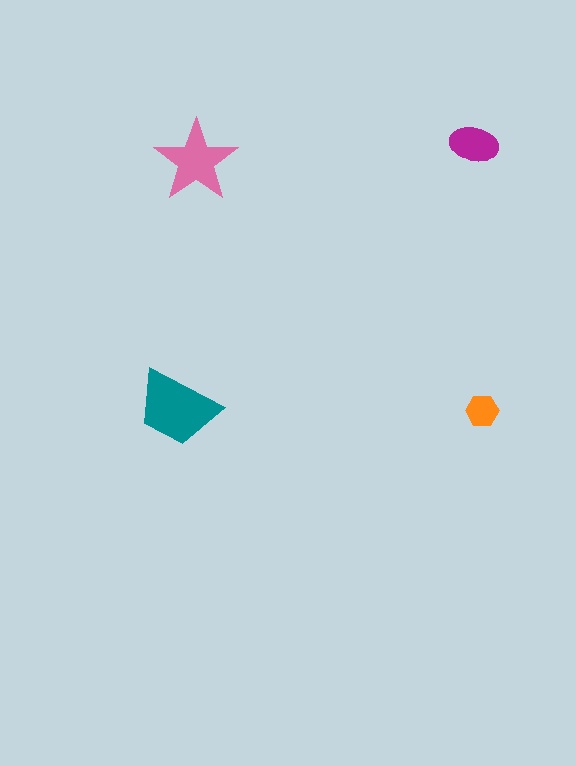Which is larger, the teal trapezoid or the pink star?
The teal trapezoid.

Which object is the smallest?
The orange hexagon.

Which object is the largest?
The teal trapezoid.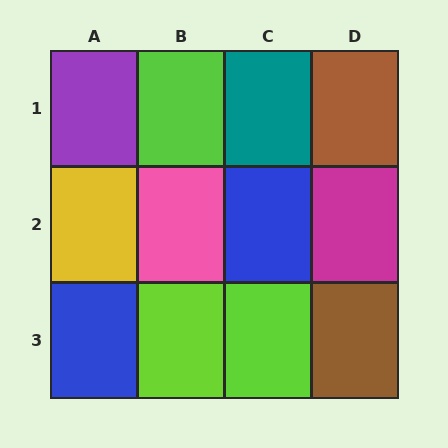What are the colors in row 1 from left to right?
Purple, lime, teal, brown.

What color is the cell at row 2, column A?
Yellow.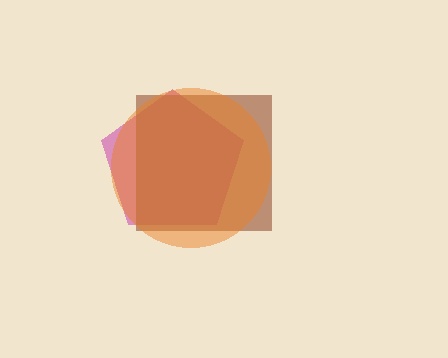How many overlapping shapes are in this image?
There are 3 overlapping shapes in the image.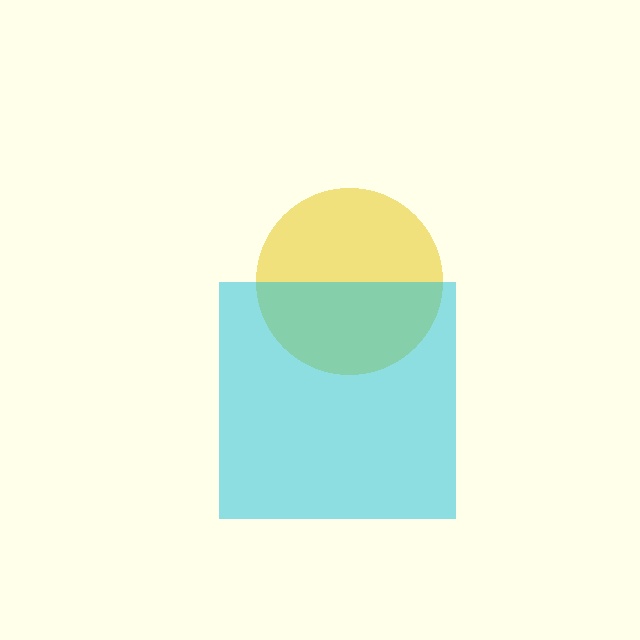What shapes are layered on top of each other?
The layered shapes are: a yellow circle, a cyan square.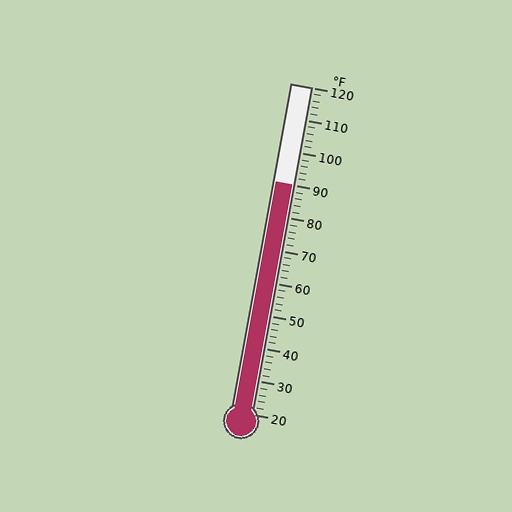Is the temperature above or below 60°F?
The temperature is above 60°F.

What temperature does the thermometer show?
The thermometer shows approximately 90°F.